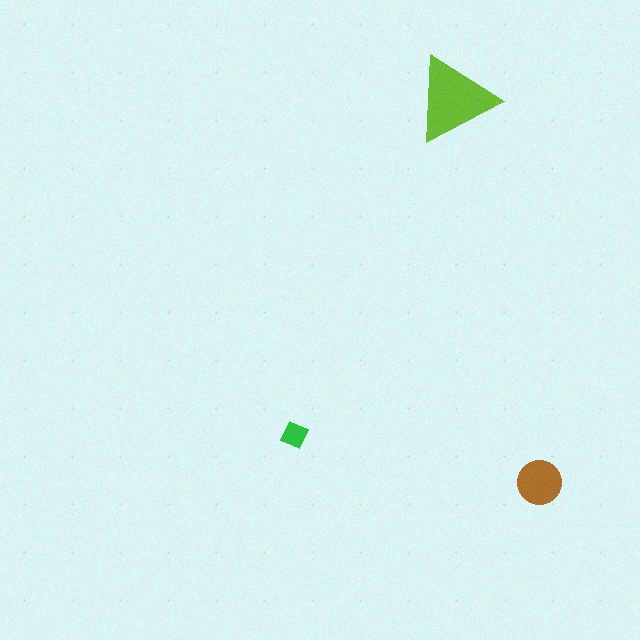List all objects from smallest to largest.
The green diamond, the brown circle, the lime triangle.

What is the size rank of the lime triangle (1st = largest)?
1st.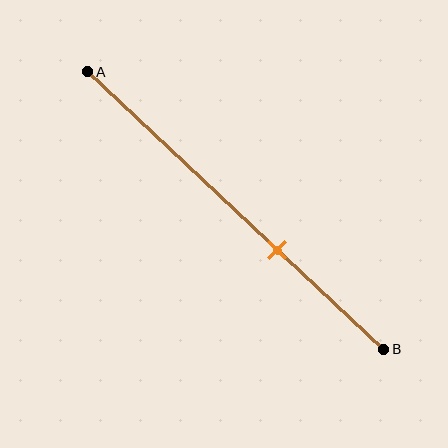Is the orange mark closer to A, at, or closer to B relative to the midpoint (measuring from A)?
The orange mark is closer to point B than the midpoint of segment AB.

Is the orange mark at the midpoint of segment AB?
No, the mark is at about 65% from A, not at the 50% midpoint.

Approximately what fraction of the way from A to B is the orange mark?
The orange mark is approximately 65% of the way from A to B.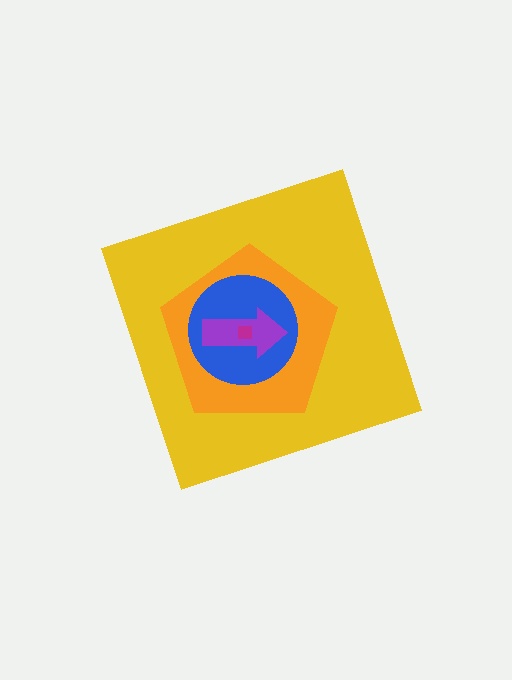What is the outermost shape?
The yellow diamond.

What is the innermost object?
The magenta square.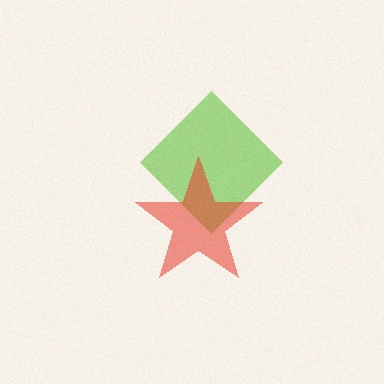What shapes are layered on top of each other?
The layered shapes are: a lime diamond, a red star.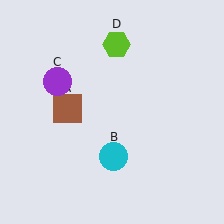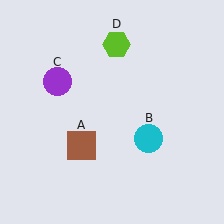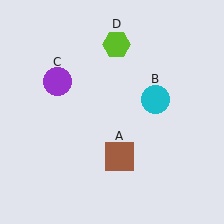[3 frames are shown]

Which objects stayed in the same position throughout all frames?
Purple circle (object C) and lime hexagon (object D) remained stationary.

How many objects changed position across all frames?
2 objects changed position: brown square (object A), cyan circle (object B).